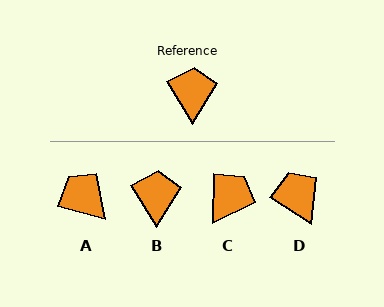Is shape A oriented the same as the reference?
No, it is off by about 42 degrees.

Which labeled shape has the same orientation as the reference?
B.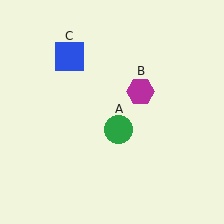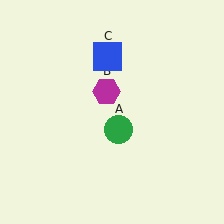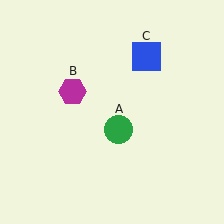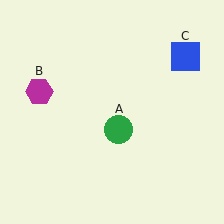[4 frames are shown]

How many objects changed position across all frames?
2 objects changed position: magenta hexagon (object B), blue square (object C).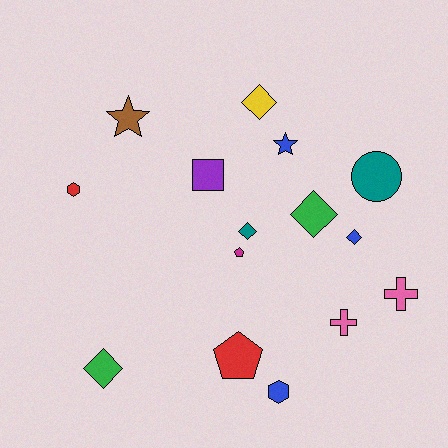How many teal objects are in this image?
There are 2 teal objects.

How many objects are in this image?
There are 15 objects.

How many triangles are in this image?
There are no triangles.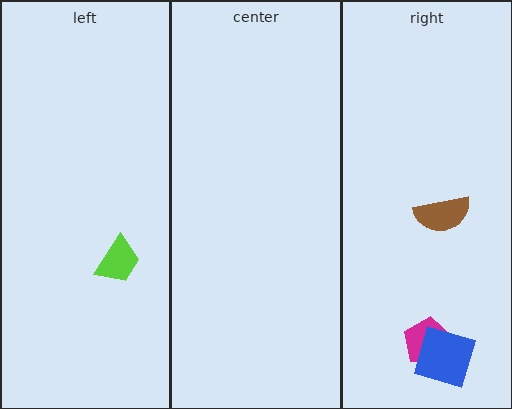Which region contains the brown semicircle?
The right region.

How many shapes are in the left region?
1.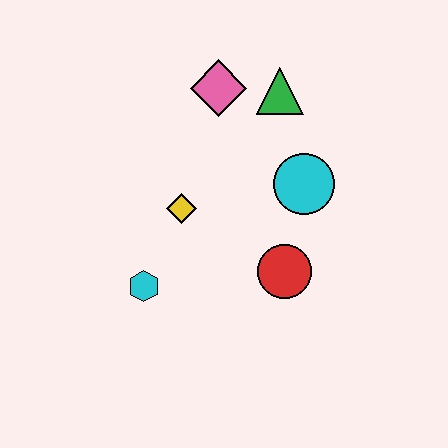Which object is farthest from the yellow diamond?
The green triangle is farthest from the yellow diamond.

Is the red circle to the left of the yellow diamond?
No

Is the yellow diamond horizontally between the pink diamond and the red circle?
No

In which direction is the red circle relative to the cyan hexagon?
The red circle is to the right of the cyan hexagon.